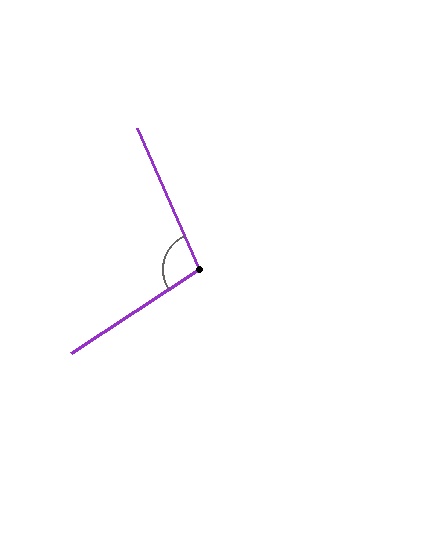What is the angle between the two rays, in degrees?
Approximately 99 degrees.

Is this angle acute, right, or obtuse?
It is obtuse.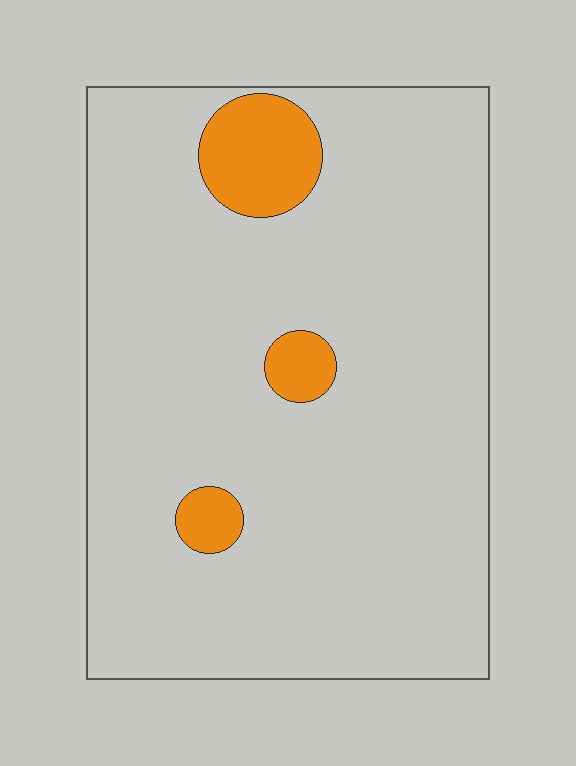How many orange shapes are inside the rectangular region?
3.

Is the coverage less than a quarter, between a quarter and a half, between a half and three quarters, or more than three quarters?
Less than a quarter.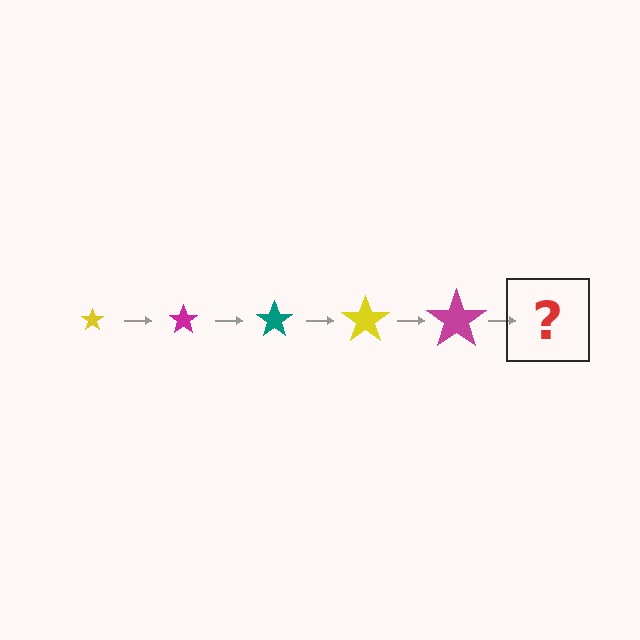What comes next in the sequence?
The next element should be a teal star, larger than the previous one.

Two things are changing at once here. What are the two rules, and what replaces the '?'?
The two rules are that the star grows larger each step and the color cycles through yellow, magenta, and teal. The '?' should be a teal star, larger than the previous one.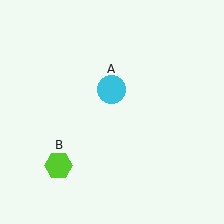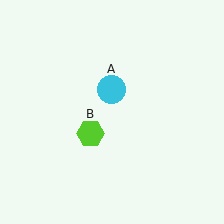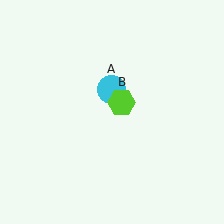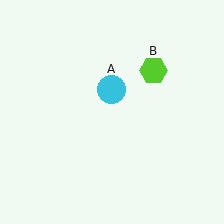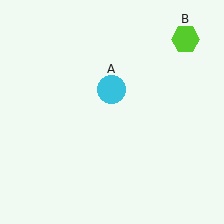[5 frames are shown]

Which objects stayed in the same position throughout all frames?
Cyan circle (object A) remained stationary.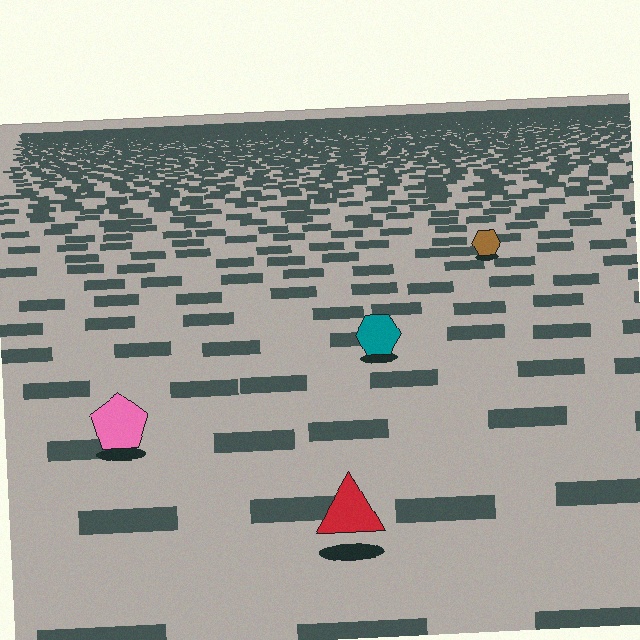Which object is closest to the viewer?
The red triangle is closest. The texture marks near it are larger and more spread out.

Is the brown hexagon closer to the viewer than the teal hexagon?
No. The teal hexagon is closer — you can tell from the texture gradient: the ground texture is coarser near it.